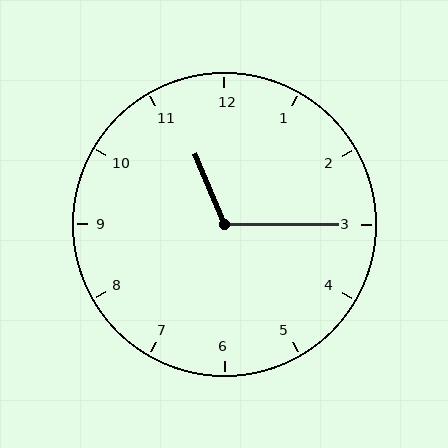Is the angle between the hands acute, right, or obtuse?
It is obtuse.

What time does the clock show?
11:15.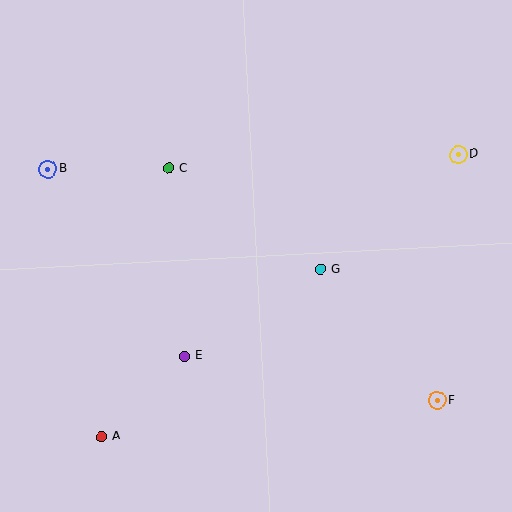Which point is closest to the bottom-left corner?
Point A is closest to the bottom-left corner.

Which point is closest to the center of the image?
Point G at (320, 270) is closest to the center.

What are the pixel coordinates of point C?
Point C is at (168, 168).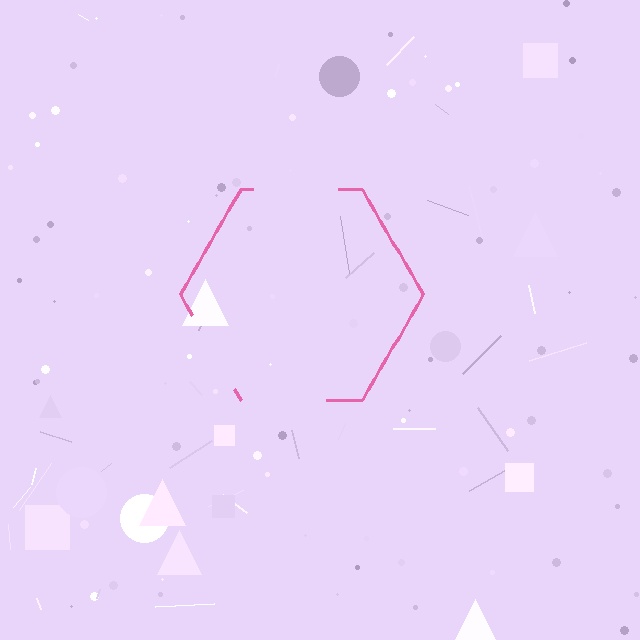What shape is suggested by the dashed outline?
The dashed outline suggests a hexagon.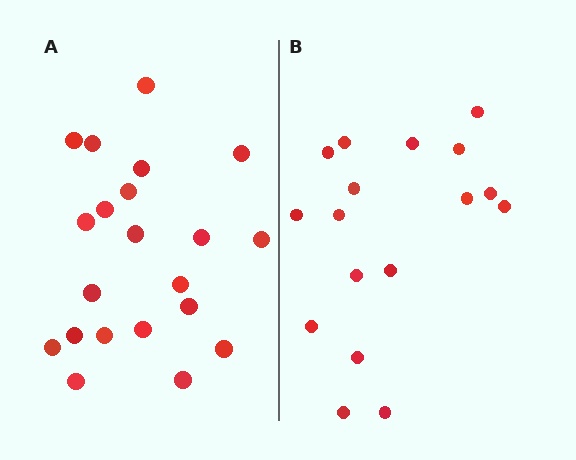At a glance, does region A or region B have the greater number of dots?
Region A (the left region) has more dots.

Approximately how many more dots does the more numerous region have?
Region A has about 4 more dots than region B.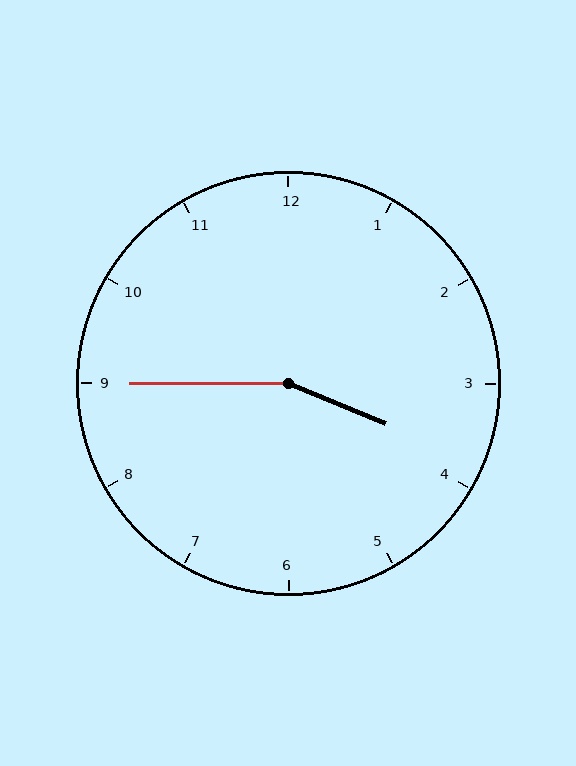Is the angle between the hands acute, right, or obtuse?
It is obtuse.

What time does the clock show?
3:45.